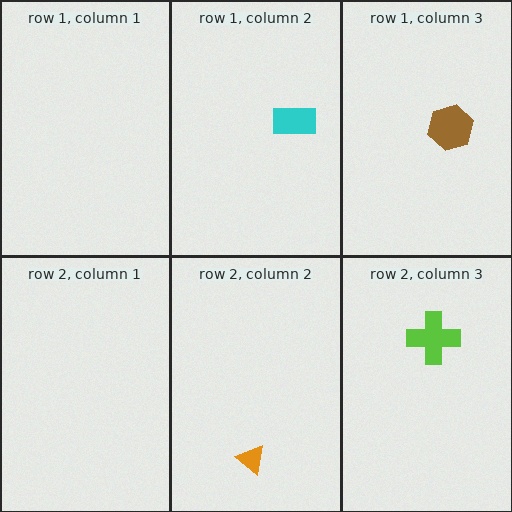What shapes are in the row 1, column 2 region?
The cyan rectangle.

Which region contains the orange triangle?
The row 2, column 2 region.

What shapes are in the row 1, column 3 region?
The brown hexagon.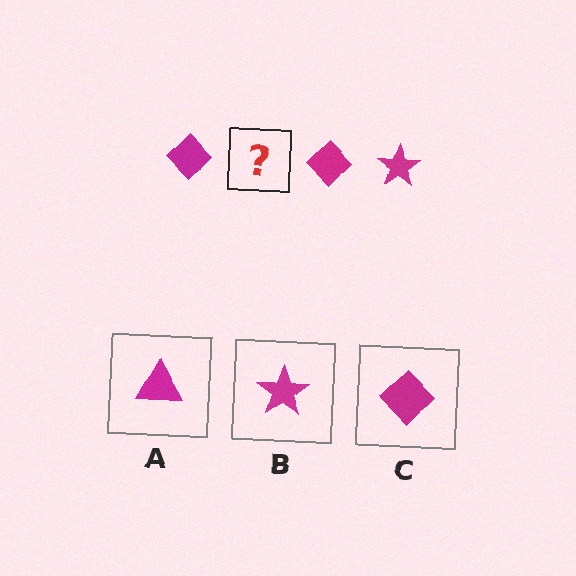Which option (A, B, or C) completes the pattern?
B.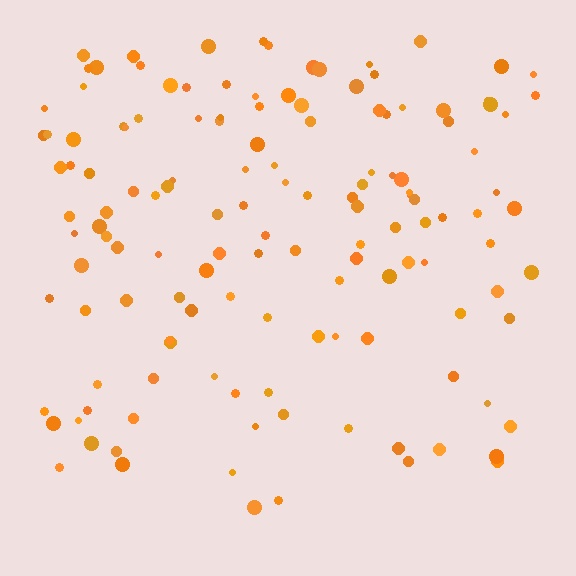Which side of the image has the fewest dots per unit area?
The bottom.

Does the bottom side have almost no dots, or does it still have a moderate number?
Still a moderate number, just noticeably fewer than the top.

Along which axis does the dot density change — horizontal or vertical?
Vertical.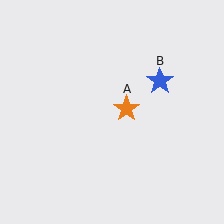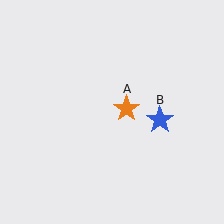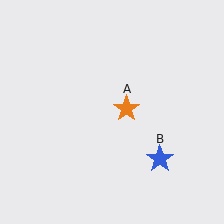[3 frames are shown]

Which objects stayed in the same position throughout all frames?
Orange star (object A) remained stationary.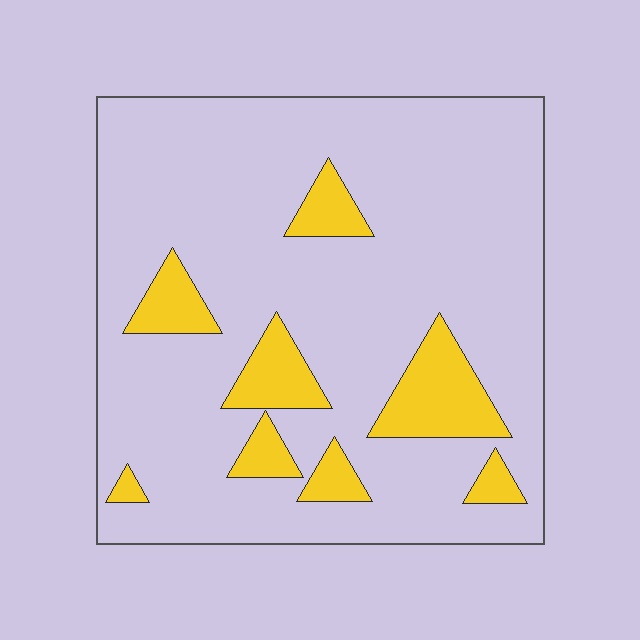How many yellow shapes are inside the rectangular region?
8.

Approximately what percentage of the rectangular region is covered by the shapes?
Approximately 15%.